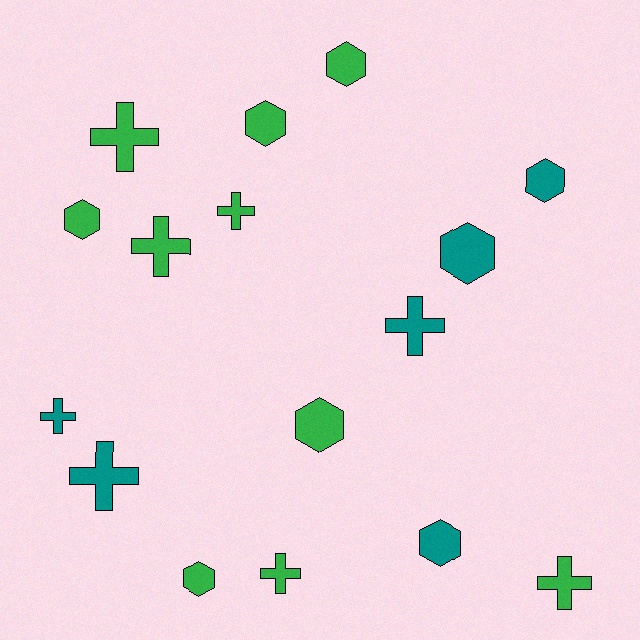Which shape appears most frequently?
Hexagon, with 8 objects.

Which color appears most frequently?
Green, with 10 objects.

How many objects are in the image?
There are 16 objects.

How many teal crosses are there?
There are 3 teal crosses.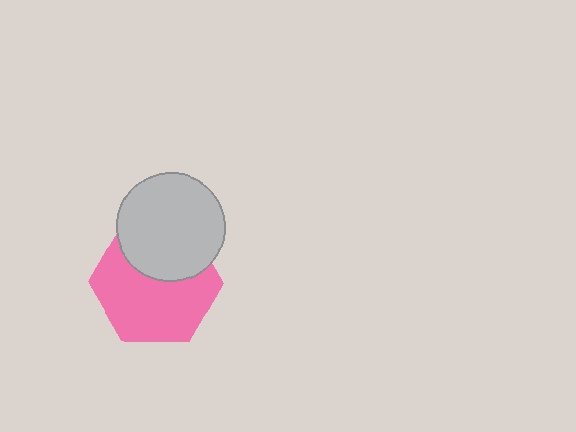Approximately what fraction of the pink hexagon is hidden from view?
Roughly 36% of the pink hexagon is hidden behind the light gray circle.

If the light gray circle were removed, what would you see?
You would see the complete pink hexagon.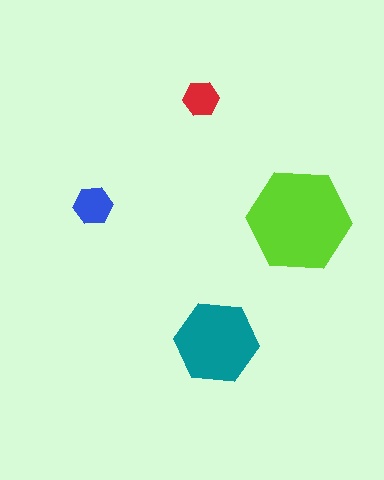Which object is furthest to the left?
The blue hexagon is leftmost.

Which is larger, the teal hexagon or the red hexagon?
The teal one.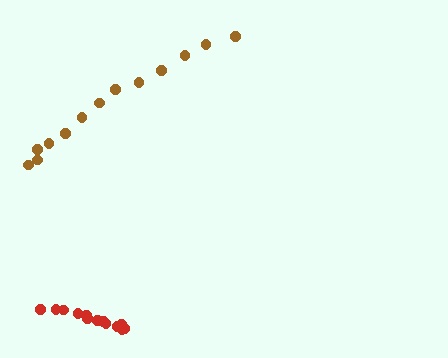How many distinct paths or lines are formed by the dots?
There are 2 distinct paths.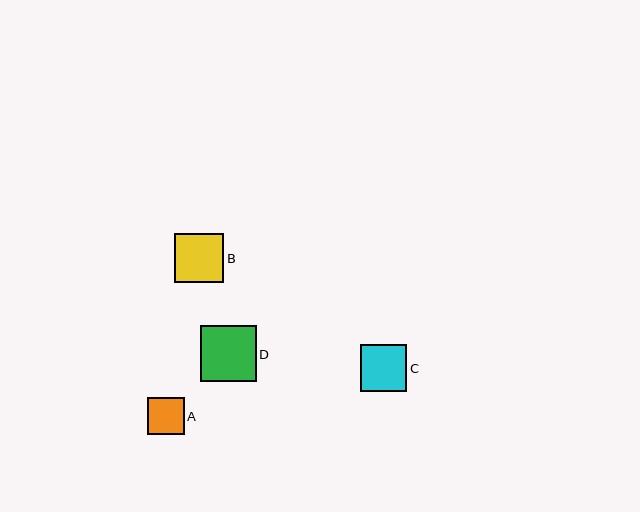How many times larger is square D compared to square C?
Square D is approximately 1.2 times the size of square C.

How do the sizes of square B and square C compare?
Square B and square C are approximately the same size.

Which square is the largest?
Square D is the largest with a size of approximately 56 pixels.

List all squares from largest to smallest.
From largest to smallest: D, B, C, A.